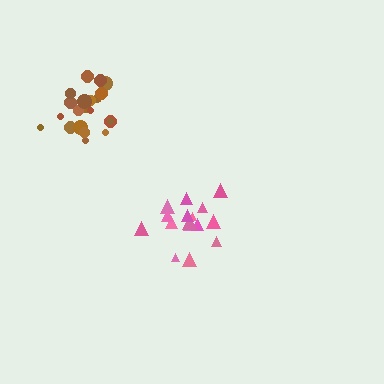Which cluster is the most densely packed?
Brown.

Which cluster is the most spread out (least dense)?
Pink.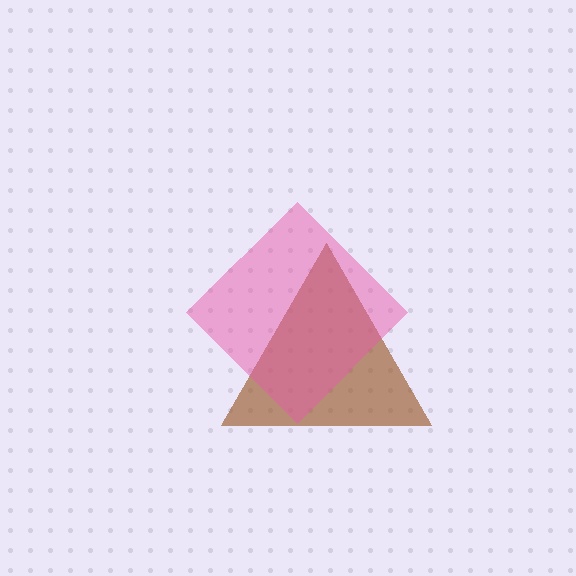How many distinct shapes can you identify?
There are 2 distinct shapes: a brown triangle, a pink diamond.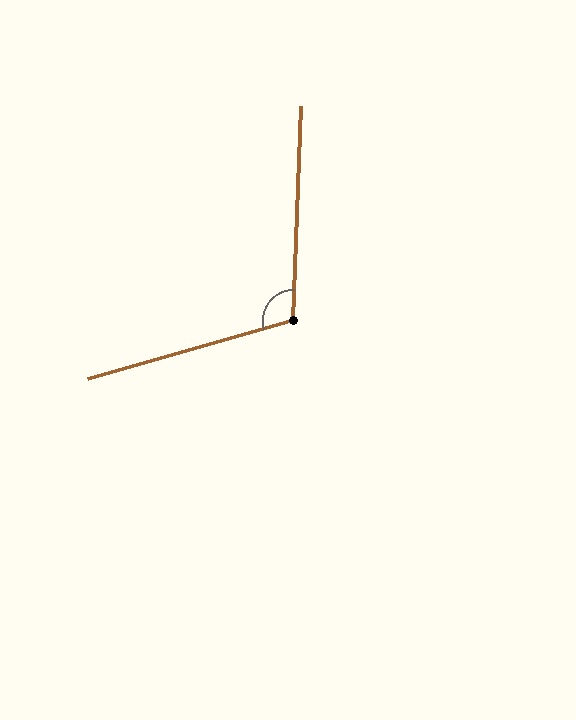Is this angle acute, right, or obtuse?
It is obtuse.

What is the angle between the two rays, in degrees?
Approximately 108 degrees.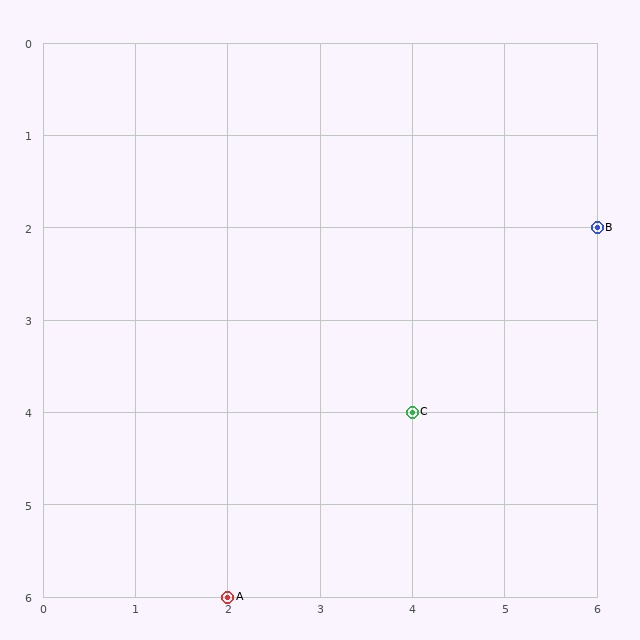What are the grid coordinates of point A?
Point A is at grid coordinates (2, 6).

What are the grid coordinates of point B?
Point B is at grid coordinates (6, 2).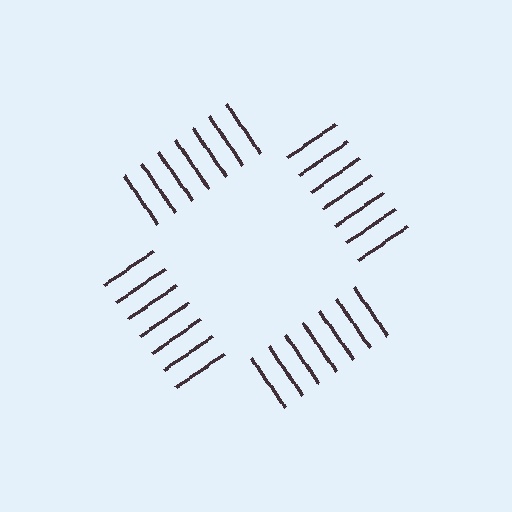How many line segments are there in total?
28 — 7 along each of the 4 edges.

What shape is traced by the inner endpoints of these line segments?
An illusory square — the line segments terminate on its edges but no continuous stroke is drawn.